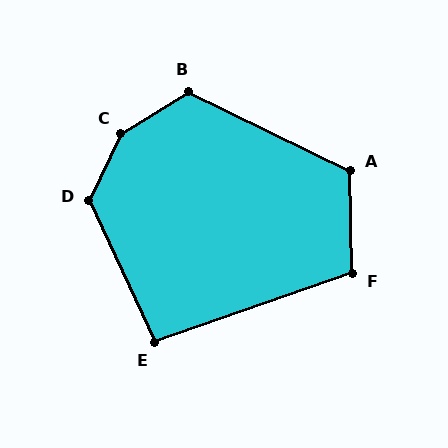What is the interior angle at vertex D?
Approximately 130 degrees (obtuse).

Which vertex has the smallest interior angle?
E, at approximately 96 degrees.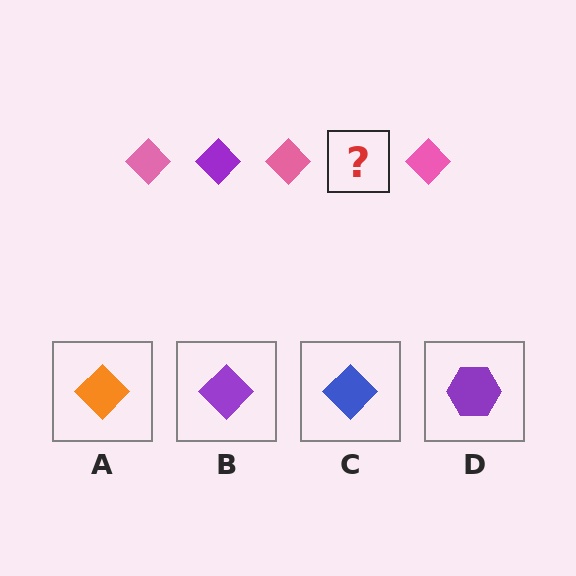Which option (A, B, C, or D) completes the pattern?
B.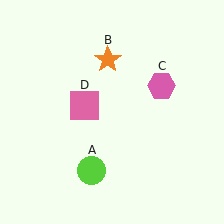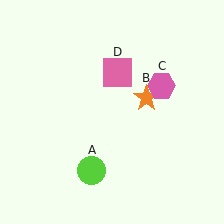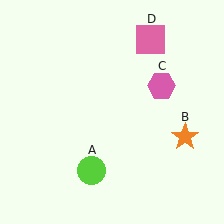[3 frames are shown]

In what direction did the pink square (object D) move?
The pink square (object D) moved up and to the right.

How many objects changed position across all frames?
2 objects changed position: orange star (object B), pink square (object D).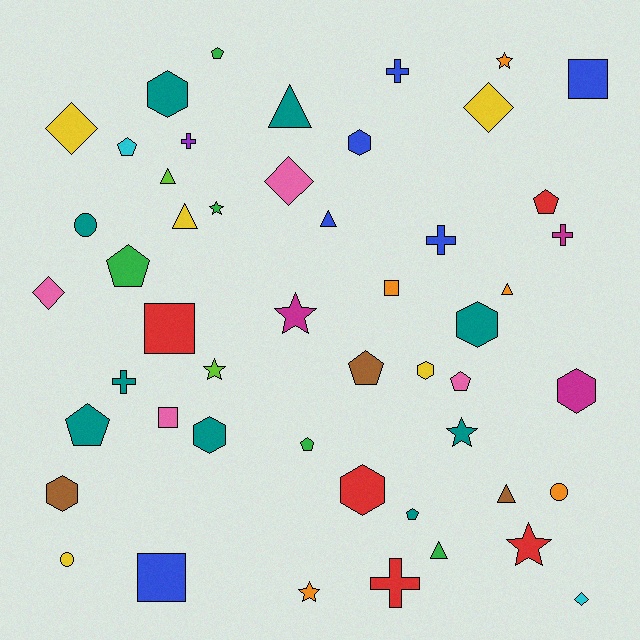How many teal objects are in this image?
There are 9 teal objects.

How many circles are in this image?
There are 3 circles.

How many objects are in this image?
There are 50 objects.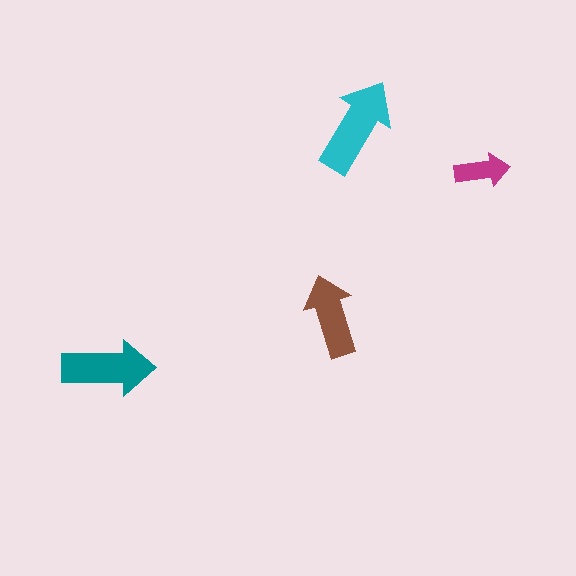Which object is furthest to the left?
The teal arrow is leftmost.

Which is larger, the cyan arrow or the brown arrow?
The cyan one.